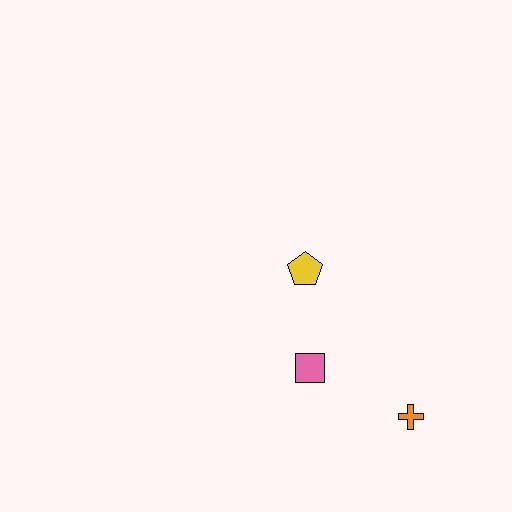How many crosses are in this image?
There is 1 cross.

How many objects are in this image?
There are 3 objects.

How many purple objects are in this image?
There are no purple objects.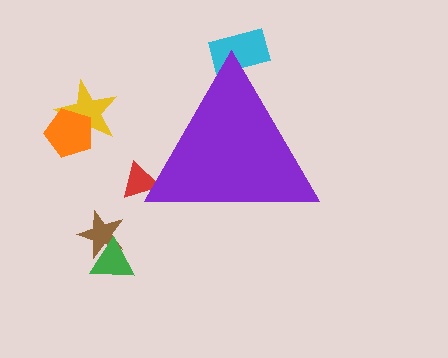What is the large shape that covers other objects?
A purple triangle.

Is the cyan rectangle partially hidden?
Yes, the cyan rectangle is partially hidden behind the purple triangle.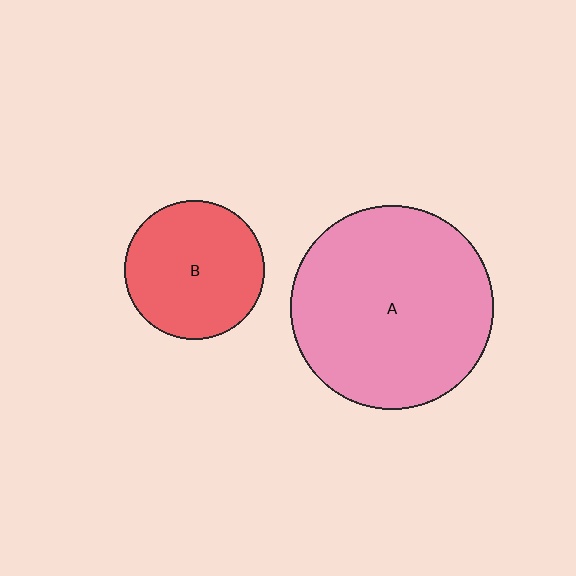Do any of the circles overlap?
No, none of the circles overlap.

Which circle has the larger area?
Circle A (pink).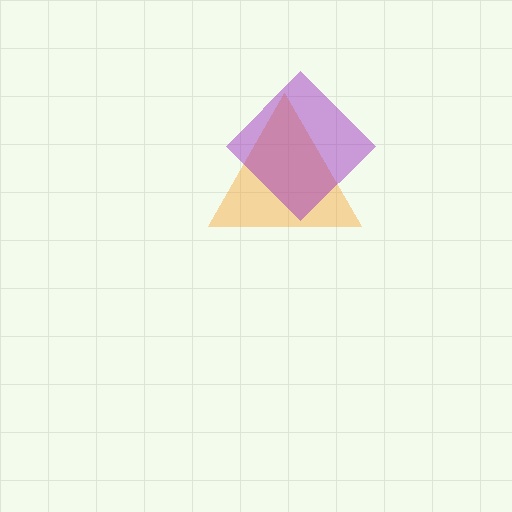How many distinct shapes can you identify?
There are 2 distinct shapes: an orange triangle, a purple diamond.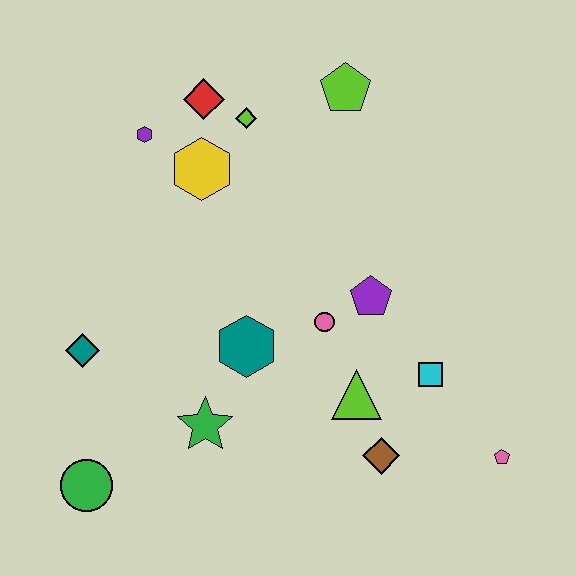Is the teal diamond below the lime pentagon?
Yes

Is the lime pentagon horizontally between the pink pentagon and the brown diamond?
No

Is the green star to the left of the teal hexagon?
Yes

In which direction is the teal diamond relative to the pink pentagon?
The teal diamond is to the left of the pink pentagon.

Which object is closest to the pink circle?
The purple pentagon is closest to the pink circle.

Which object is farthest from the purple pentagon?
The green circle is farthest from the purple pentagon.